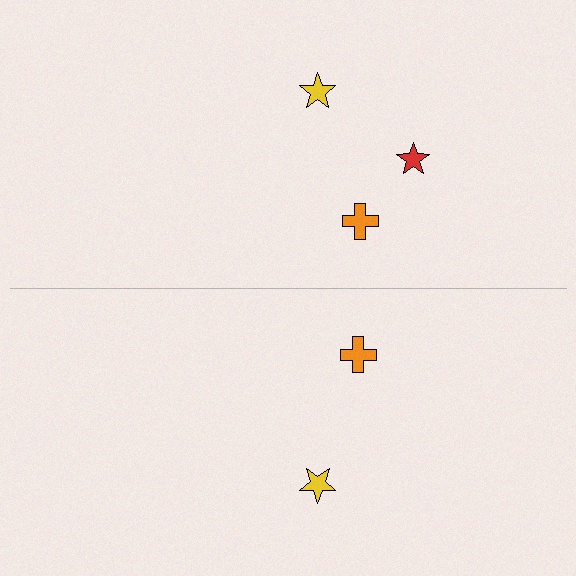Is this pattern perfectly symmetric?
No, the pattern is not perfectly symmetric. A red star is missing from the bottom side.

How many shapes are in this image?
There are 5 shapes in this image.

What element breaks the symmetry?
A red star is missing from the bottom side.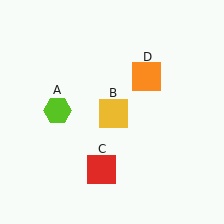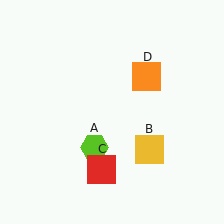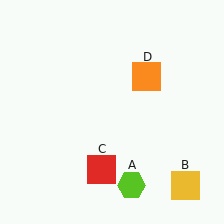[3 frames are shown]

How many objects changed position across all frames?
2 objects changed position: lime hexagon (object A), yellow square (object B).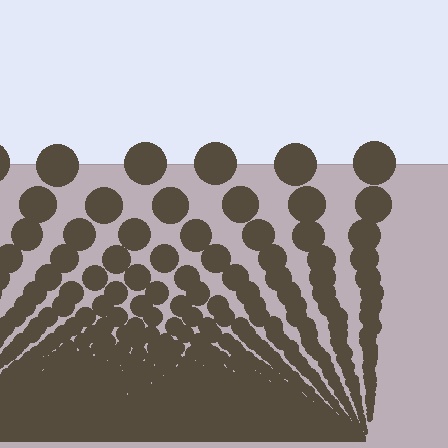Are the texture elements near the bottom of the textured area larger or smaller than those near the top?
Smaller. The gradient is inverted — elements near the bottom are smaller and denser.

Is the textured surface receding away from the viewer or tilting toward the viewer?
The surface appears to tilt toward the viewer. Texture elements get larger and sparser toward the top.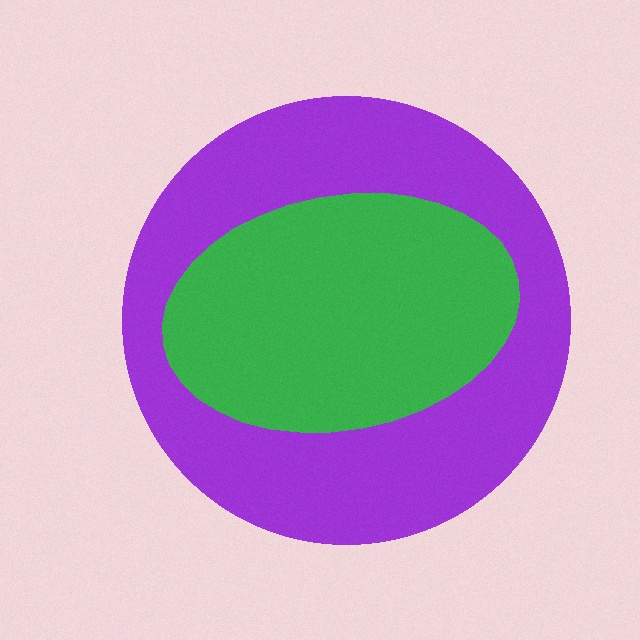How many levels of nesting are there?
2.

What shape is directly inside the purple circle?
The green ellipse.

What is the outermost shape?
The purple circle.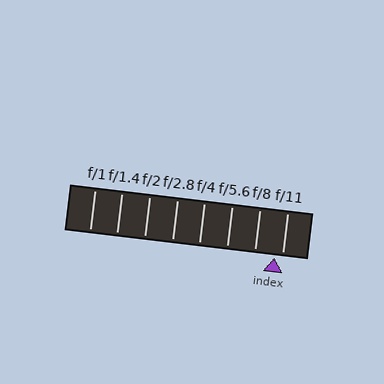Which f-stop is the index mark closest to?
The index mark is closest to f/11.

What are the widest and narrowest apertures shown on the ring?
The widest aperture shown is f/1 and the narrowest is f/11.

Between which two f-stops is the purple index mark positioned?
The index mark is between f/8 and f/11.